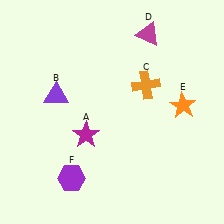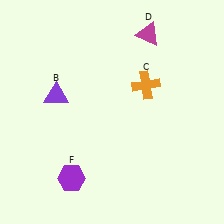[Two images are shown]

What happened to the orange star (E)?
The orange star (E) was removed in Image 2. It was in the top-right area of Image 1.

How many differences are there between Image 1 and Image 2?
There are 2 differences between the two images.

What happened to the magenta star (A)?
The magenta star (A) was removed in Image 2. It was in the bottom-left area of Image 1.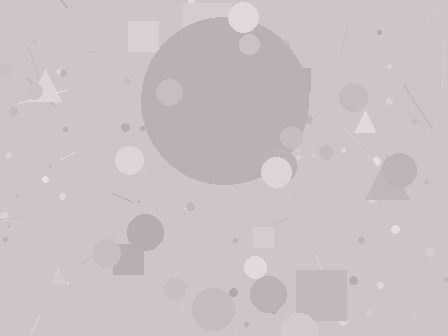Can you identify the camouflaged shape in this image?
The camouflaged shape is a circle.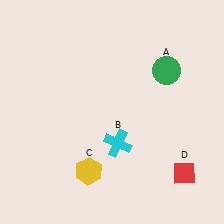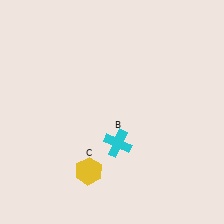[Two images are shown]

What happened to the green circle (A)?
The green circle (A) was removed in Image 2. It was in the top-right area of Image 1.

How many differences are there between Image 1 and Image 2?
There are 2 differences between the two images.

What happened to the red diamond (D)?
The red diamond (D) was removed in Image 2. It was in the bottom-right area of Image 1.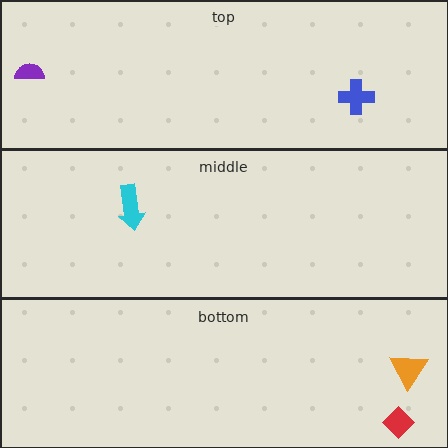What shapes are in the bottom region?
The orange triangle, the red diamond.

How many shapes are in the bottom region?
2.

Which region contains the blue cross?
The top region.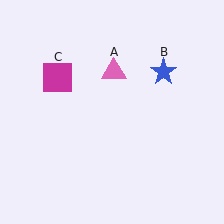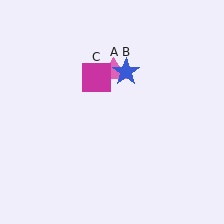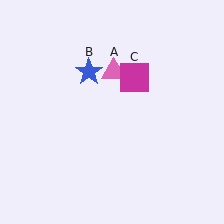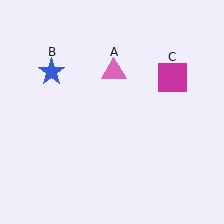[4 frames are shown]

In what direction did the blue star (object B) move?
The blue star (object B) moved left.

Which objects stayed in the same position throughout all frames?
Pink triangle (object A) remained stationary.